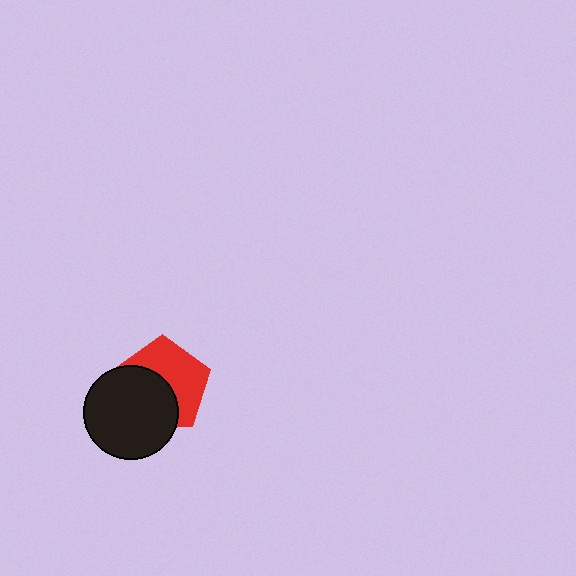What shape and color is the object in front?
The object in front is a black circle.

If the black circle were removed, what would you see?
You would see the complete red pentagon.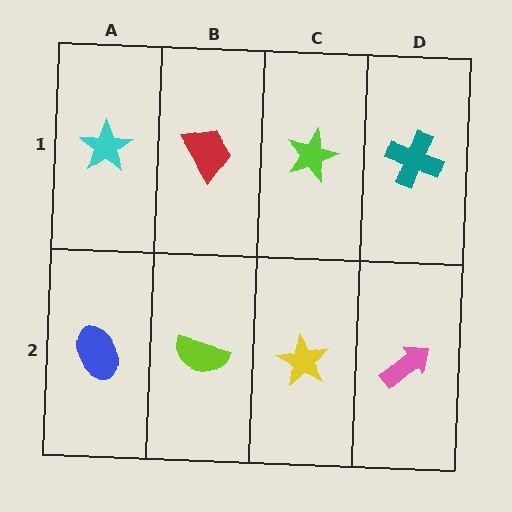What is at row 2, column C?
A yellow star.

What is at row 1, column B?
A red trapezoid.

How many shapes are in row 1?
4 shapes.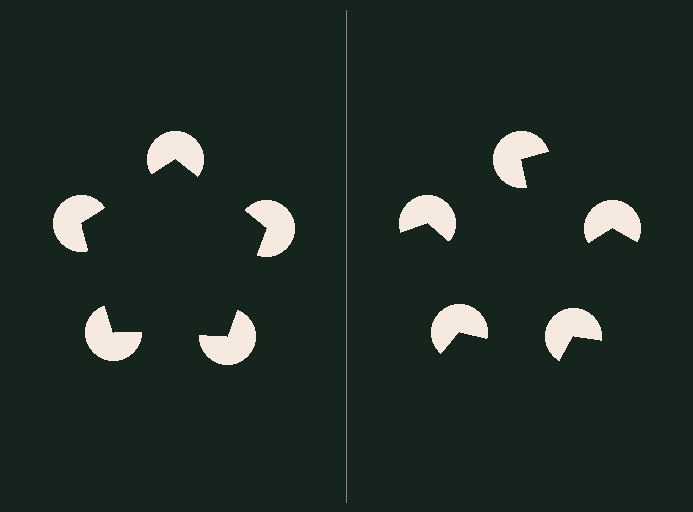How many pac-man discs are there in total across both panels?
10 — 5 on each side.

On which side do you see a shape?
An illusory pentagon appears on the left side. On the right side the wedge cuts are rotated, so no coherent shape forms.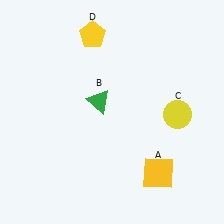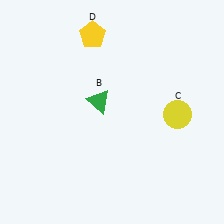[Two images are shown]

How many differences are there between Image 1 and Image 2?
There is 1 difference between the two images.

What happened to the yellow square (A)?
The yellow square (A) was removed in Image 2. It was in the bottom-right area of Image 1.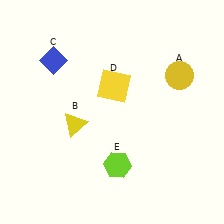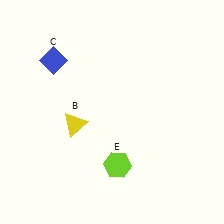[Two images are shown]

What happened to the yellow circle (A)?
The yellow circle (A) was removed in Image 2. It was in the top-right area of Image 1.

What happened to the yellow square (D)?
The yellow square (D) was removed in Image 2. It was in the top-right area of Image 1.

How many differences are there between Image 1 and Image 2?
There are 2 differences between the two images.